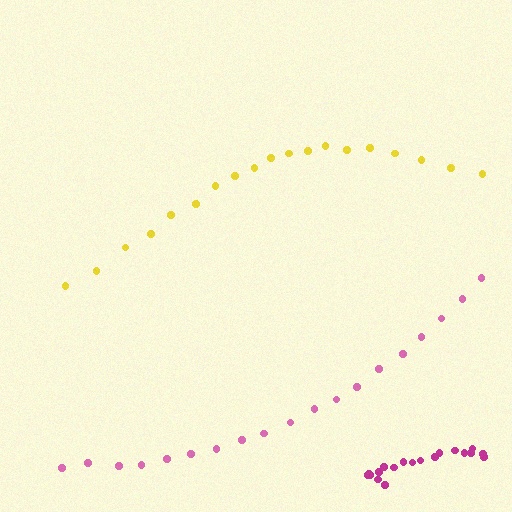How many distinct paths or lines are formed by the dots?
There are 3 distinct paths.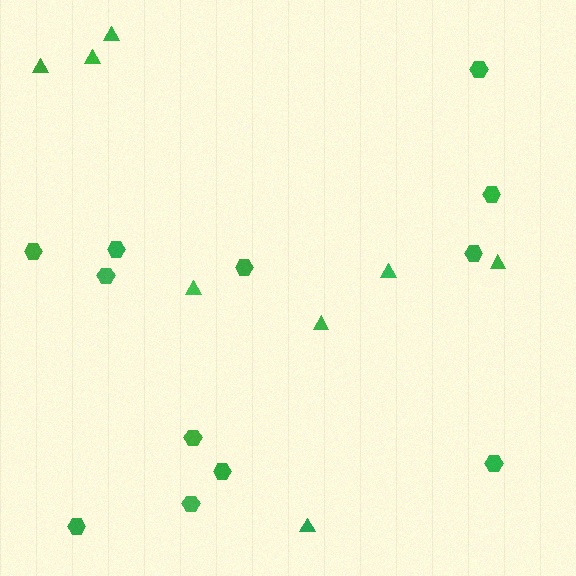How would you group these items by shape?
There are 2 groups: one group of triangles (8) and one group of hexagons (12).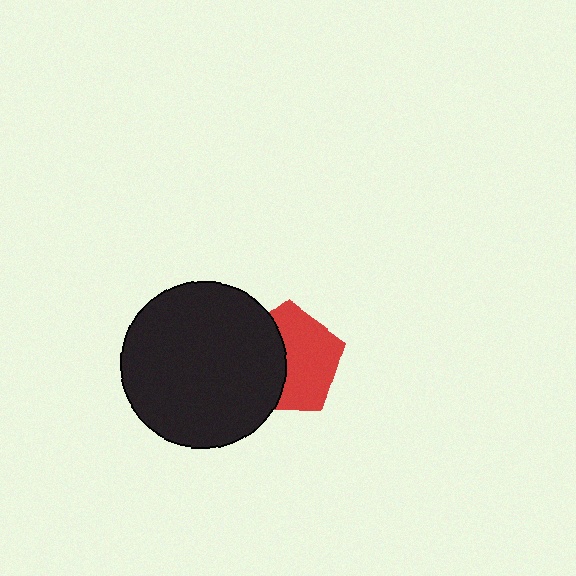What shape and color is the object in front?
The object in front is a black circle.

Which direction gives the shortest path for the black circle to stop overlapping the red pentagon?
Moving left gives the shortest separation.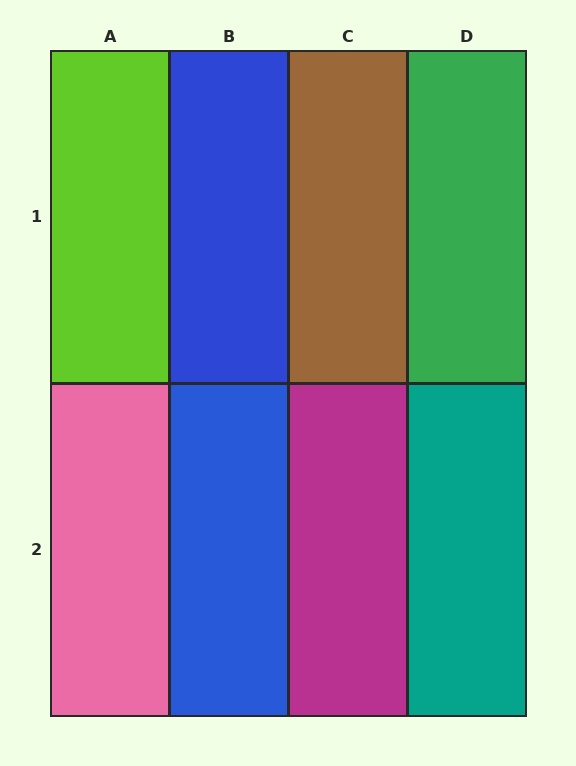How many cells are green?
1 cell is green.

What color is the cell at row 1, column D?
Green.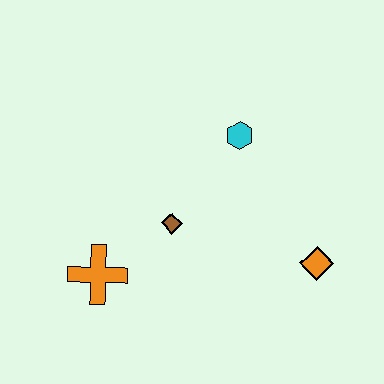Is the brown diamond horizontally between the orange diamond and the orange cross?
Yes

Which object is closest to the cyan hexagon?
The brown diamond is closest to the cyan hexagon.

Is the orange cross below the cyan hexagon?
Yes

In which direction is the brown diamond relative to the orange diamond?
The brown diamond is to the left of the orange diamond.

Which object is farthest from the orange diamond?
The orange cross is farthest from the orange diamond.